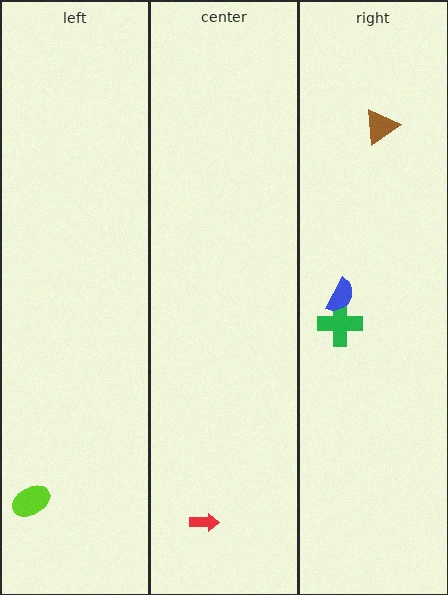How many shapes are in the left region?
1.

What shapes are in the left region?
The lime ellipse.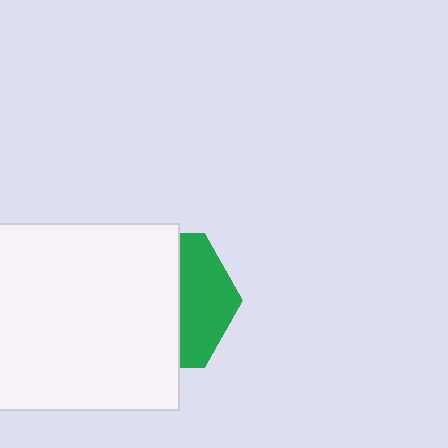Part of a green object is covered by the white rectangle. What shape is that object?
It is a hexagon.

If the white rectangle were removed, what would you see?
You would see the complete green hexagon.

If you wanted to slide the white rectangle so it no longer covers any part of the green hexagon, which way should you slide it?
Slide it left — that is the most direct way to separate the two shapes.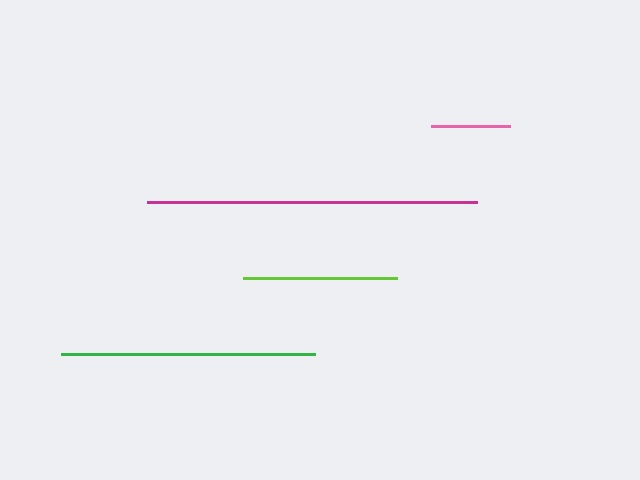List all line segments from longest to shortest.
From longest to shortest: magenta, green, lime, pink.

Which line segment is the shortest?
The pink line is the shortest at approximately 79 pixels.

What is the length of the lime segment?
The lime segment is approximately 154 pixels long.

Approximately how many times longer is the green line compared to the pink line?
The green line is approximately 3.2 times the length of the pink line.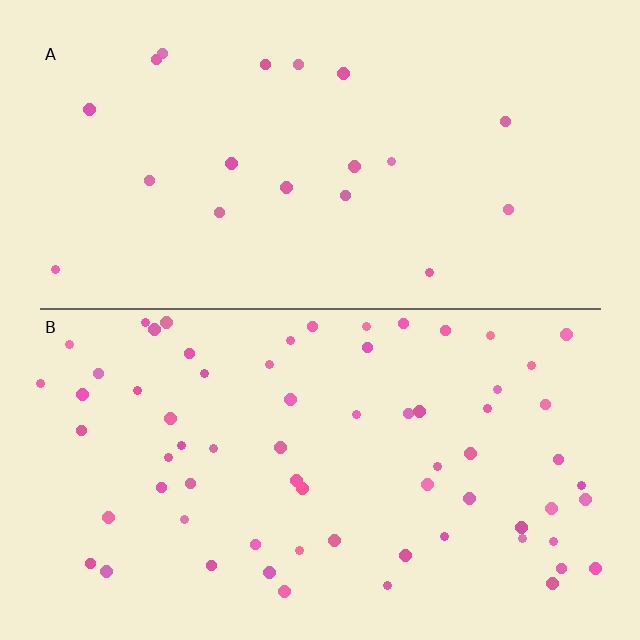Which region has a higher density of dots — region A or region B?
B (the bottom).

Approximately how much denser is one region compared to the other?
Approximately 3.5× — region B over region A.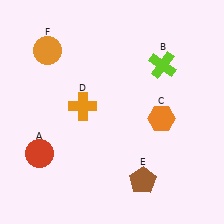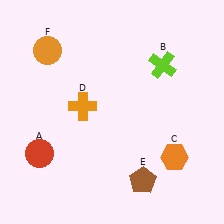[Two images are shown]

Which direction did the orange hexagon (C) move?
The orange hexagon (C) moved down.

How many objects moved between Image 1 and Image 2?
1 object moved between the two images.